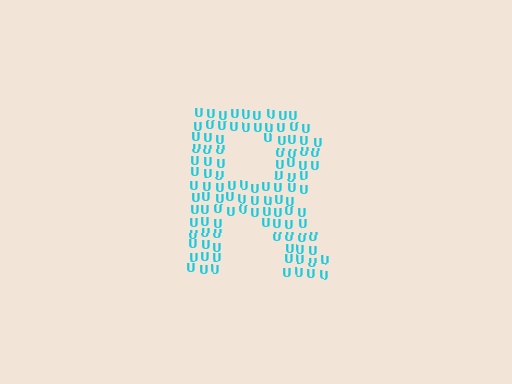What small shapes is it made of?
It is made of small letter U's.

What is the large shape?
The large shape is the letter R.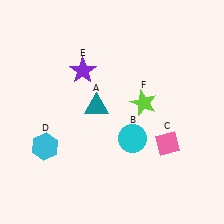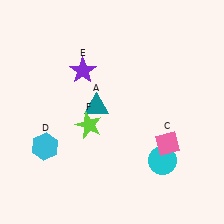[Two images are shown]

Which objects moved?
The objects that moved are: the cyan circle (B), the lime star (F).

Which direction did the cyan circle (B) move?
The cyan circle (B) moved right.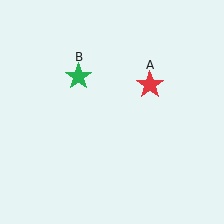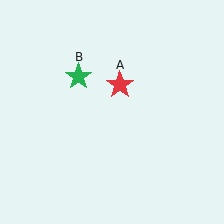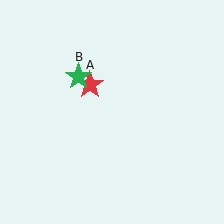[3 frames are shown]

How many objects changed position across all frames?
1 object changed position: red star (object A).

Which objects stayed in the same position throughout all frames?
Green star (object B) remained stationary.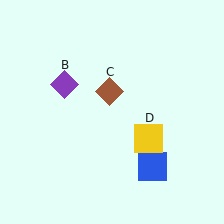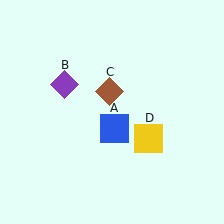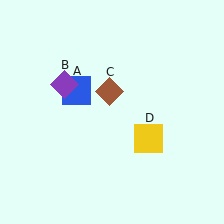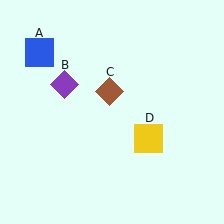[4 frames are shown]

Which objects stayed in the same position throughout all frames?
Purple diamond (object B) and brown diamond (object C) and yellow square (object D) remained stationary.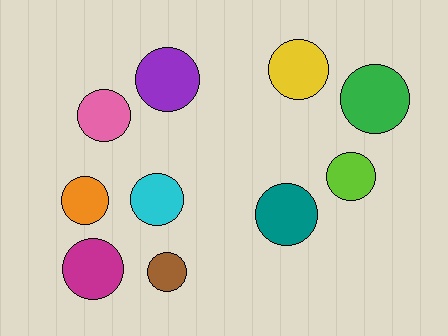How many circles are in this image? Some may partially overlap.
There are 10 circles.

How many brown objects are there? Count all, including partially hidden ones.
There is 1 brown object.